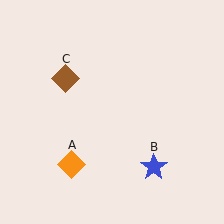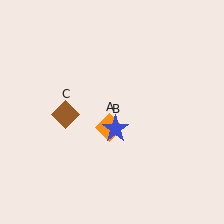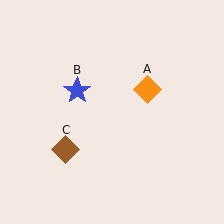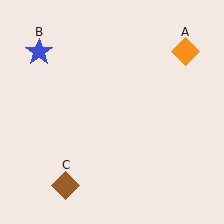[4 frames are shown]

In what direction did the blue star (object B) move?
The blue star (object B) moved up and to the left.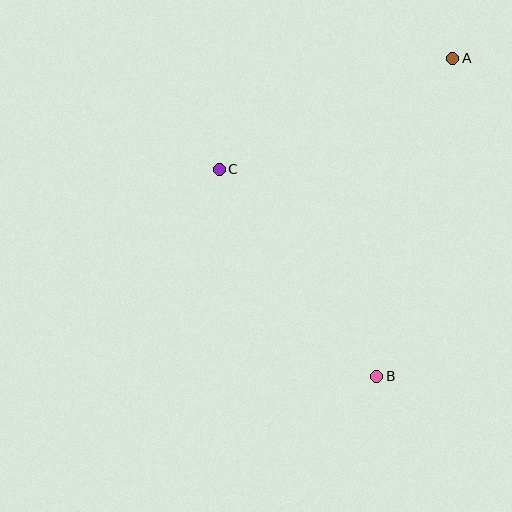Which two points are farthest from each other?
Points A and B are farthest from each other.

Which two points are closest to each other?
Points A and C are closest to each other.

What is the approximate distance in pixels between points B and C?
The distance between B and C is approximately 260 pixels.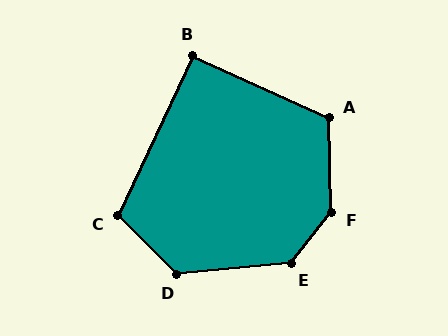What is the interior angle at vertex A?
Approximately 116 degrees (obtuse).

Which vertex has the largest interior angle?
F, at approximately 140 degrees.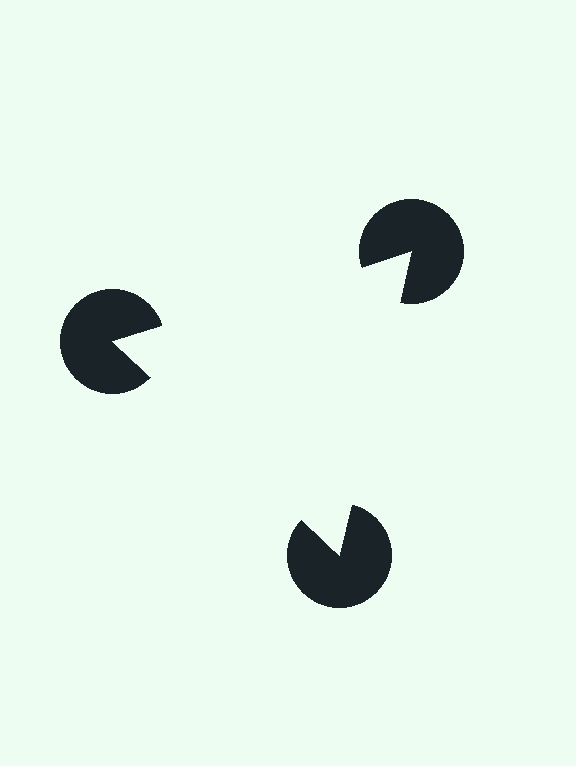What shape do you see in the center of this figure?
An illusory triangle — its edges are inferred from the aligned wedge cuts in the pac-man discs, not physically drawn.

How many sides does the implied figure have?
3 sides.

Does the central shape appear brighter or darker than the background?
It typically appears slightly brighter than the background, even though no actual brightness change is drawn.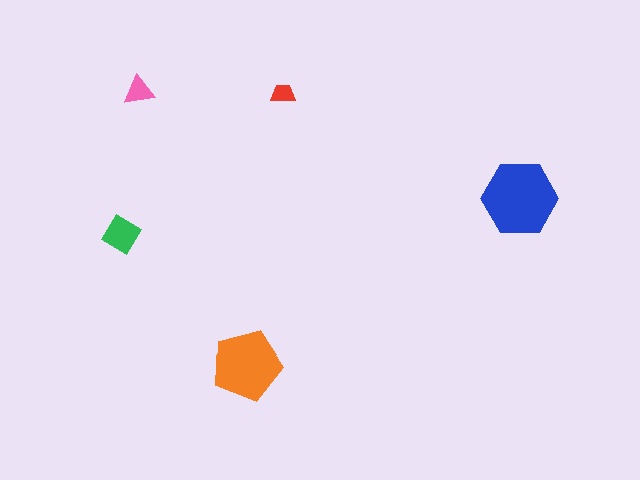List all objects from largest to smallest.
The blue hexagon, the orange pentagon, the green diamond, the pink triangle, the red trapezoid.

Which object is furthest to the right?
The blue hexagon is rightmost.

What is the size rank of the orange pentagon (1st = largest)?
2nd.